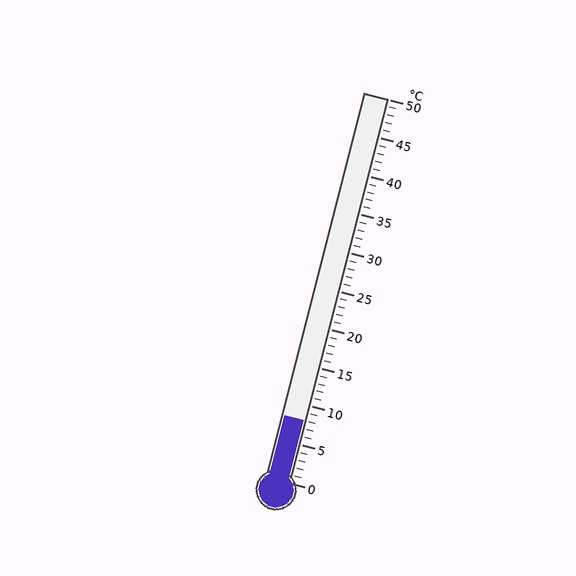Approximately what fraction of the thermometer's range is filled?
The thermometer is filled to approximately 15% of its range.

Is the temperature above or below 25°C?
The temperature is below 25°C.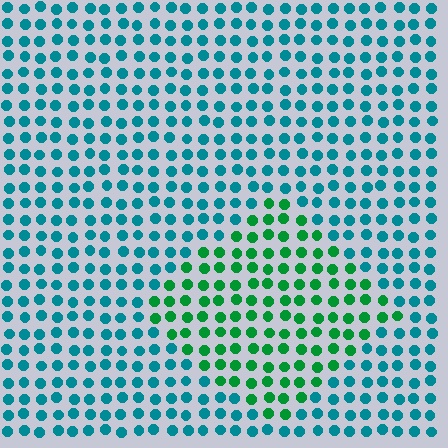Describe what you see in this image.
The image is filled with small teal elements in a uniform arrangement. A diamond-shaped region is visible where the elements are tinted to a slightly different hue, forming a subtle color boundary.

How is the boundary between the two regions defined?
The boundary is defined purely by a slight shift in hue (about 45 degrees). Spacing, size, and orientation are identical on both sides.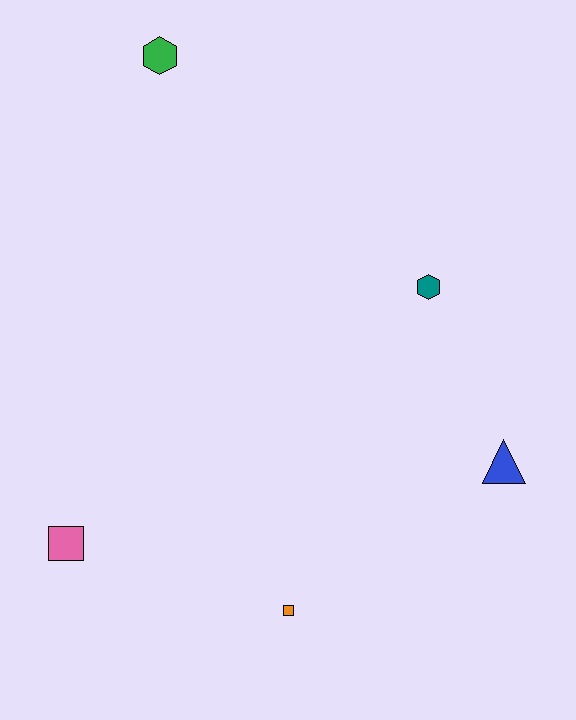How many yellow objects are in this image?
There are no yellow objects.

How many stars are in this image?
There are no stars.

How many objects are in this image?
There are 5 objects.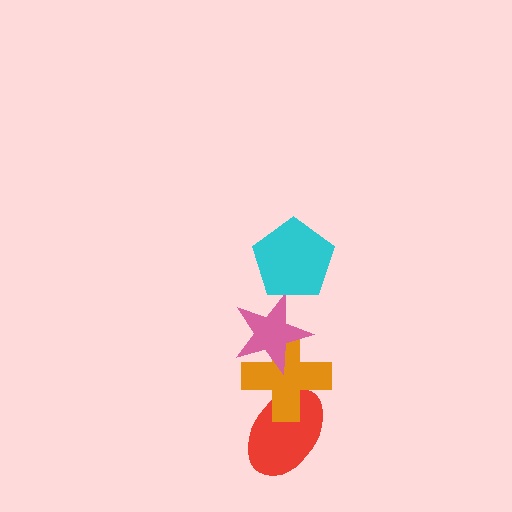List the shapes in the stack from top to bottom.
From top to bottom: the cyan pentagon, the pink star, the orange cross, the red ellipse.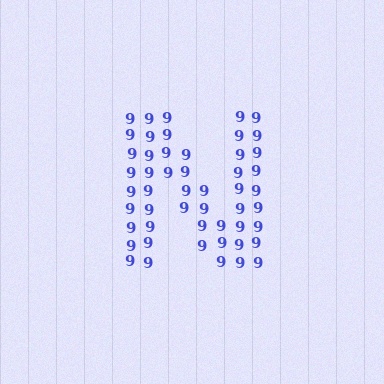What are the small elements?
The small elements are digit 9's.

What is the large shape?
The large shape is the letter N.